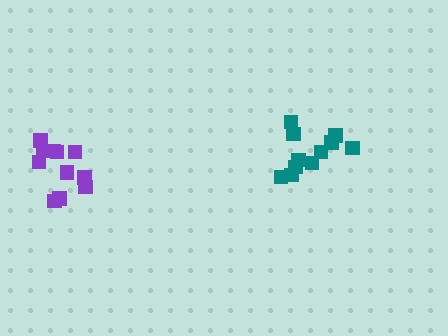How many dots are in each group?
Group 1: 11 dots, Group 2: 11 dots (22 total).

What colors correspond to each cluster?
The clusters are colored: teal, purple.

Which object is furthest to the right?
The teal cluster is rightmost.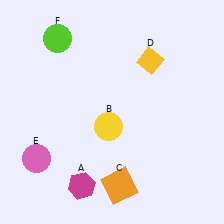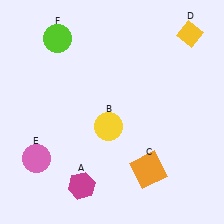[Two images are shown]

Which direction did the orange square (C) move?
The orange square (C) moved right.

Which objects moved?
The objects that moved are: the orange square (C), the yellow diamond (D).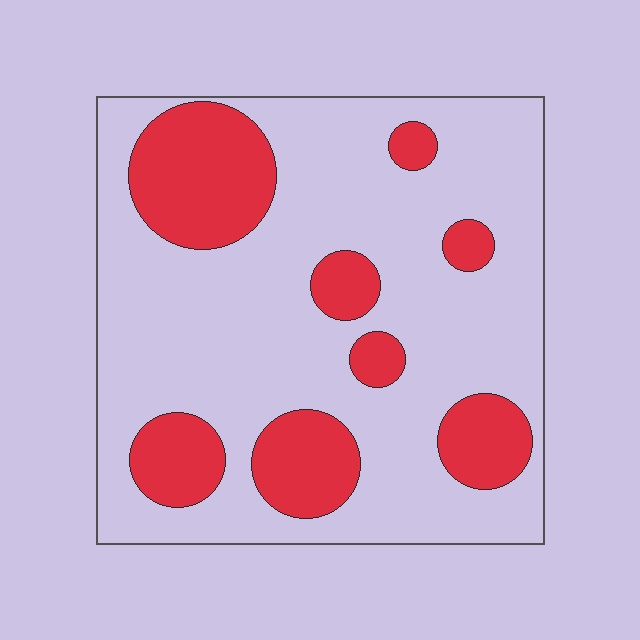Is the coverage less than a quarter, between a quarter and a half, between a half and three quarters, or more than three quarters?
Between a quarter and a half.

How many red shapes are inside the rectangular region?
8.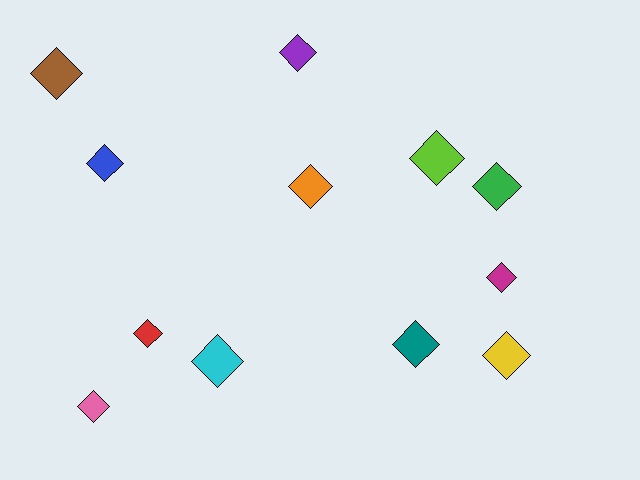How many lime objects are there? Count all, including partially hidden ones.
There is 1 lime object.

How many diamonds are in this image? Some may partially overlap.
There are 12 diamonds.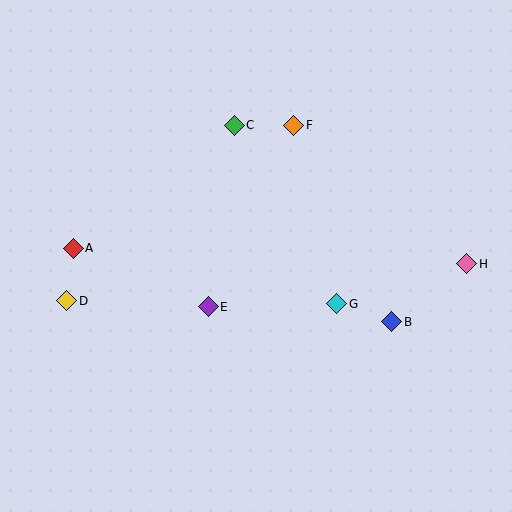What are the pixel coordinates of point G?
Point G is at (337, 304).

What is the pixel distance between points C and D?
The distance between C and D is 243 pixels.